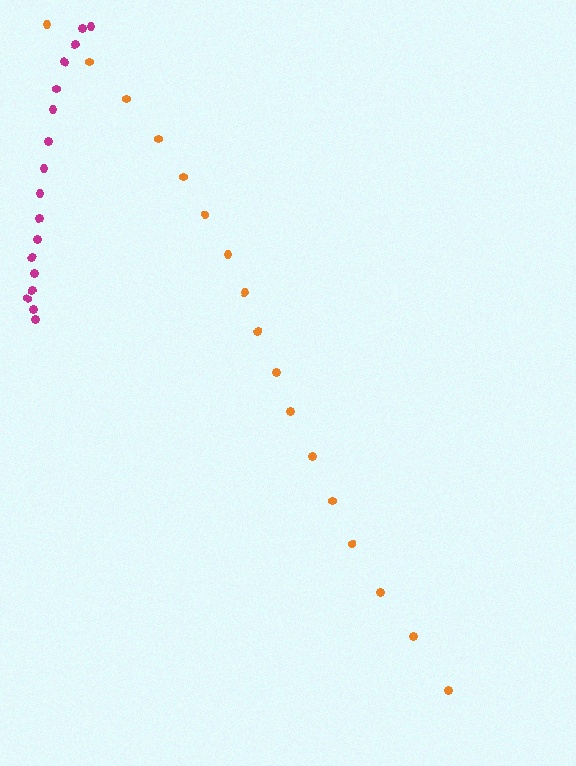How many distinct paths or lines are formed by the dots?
There are 2 distinct paths.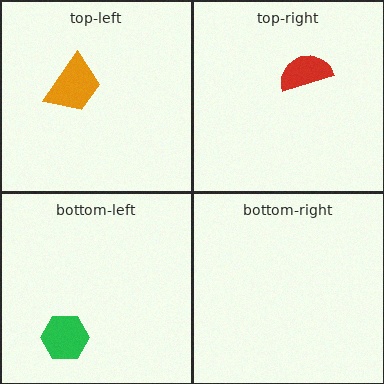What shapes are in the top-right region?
The red semicircle.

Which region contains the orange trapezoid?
The top-left region.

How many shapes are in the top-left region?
1.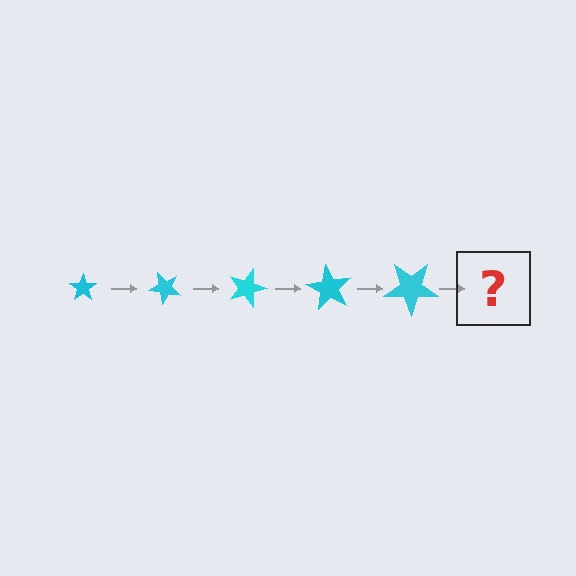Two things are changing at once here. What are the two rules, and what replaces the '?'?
The two rules are that the star grows larger each step and it rotates 45 degrees each step. The '?' should be a star, larger than the previous one and rotated 225 degrees from the start.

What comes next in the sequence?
The next element should be a star, larger than the previous one and rotated 225 degrees from the start.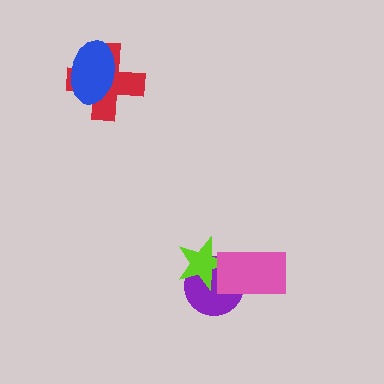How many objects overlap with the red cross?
1 object overlaps with the red cross.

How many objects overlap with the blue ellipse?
1 object overlaps with the blue ellipse.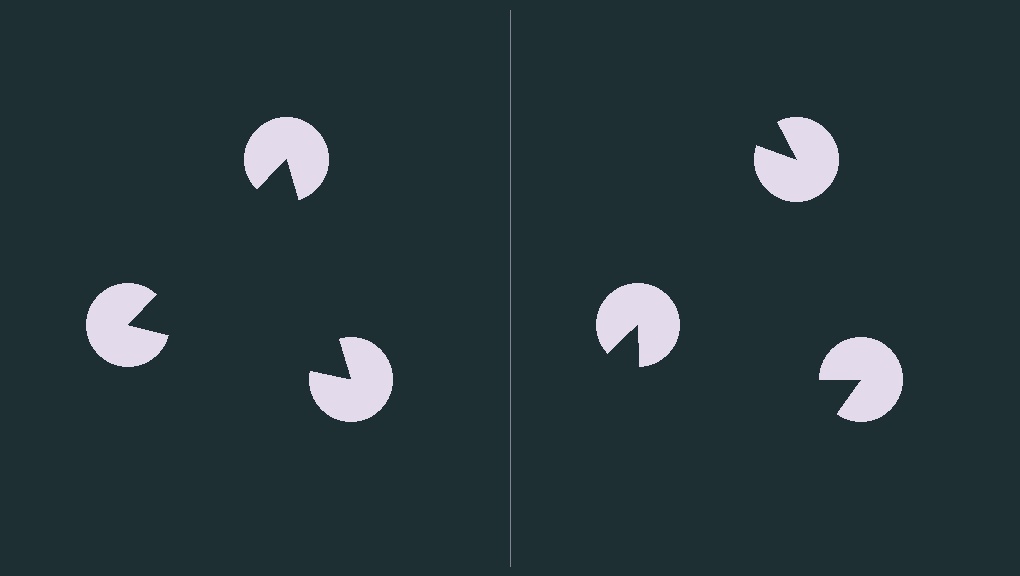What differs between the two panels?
The pac-man discs are positioned identically on both sides; only the wedge orientations differ. On the left they align to a triangle; on the right they are misaligned.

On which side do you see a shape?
An illusory triangle appears on the left side. On the right side the wedge cuts are rotated, so no coherent shape forms.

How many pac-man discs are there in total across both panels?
6 — 3 on each side.